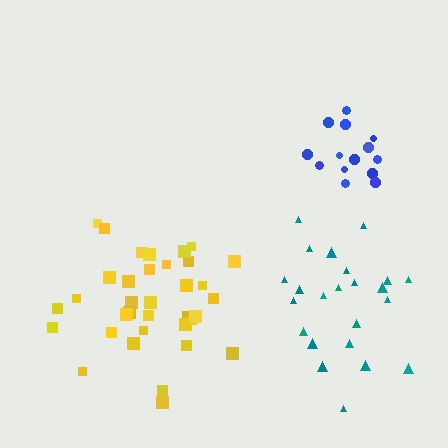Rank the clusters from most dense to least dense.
blue, yellow, teal.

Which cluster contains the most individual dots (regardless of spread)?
Yellow (35).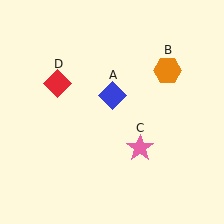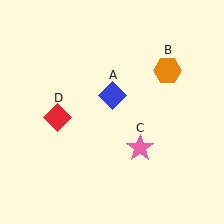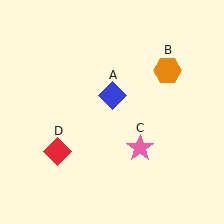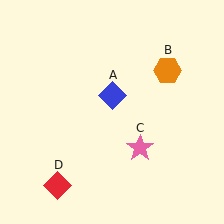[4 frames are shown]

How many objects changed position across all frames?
1 object changed position: red diamond (object D).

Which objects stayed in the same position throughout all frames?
Blue diamond (object A) and orange hexagon (object B) and pink star (object C) remained stationary.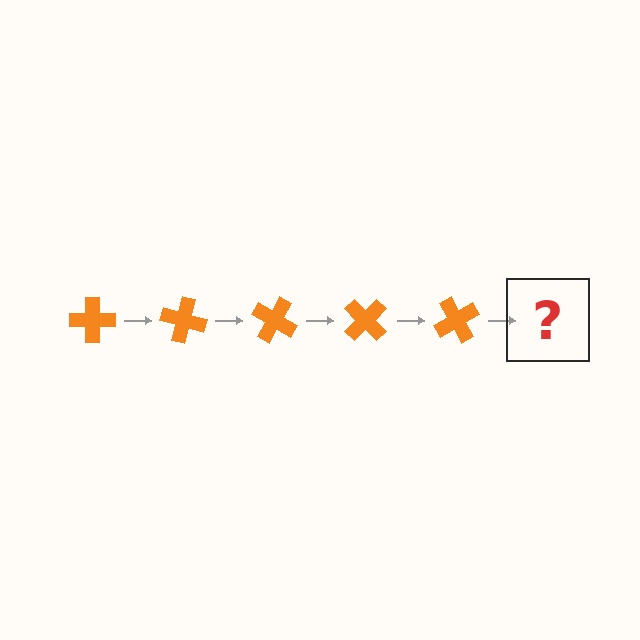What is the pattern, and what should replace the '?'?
The pattern is that the cross rotates 15 degrees each step. The '?' should be an orange cross rotated 75 degrees.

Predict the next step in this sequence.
The next step is an orange cross rotated 75 degrees.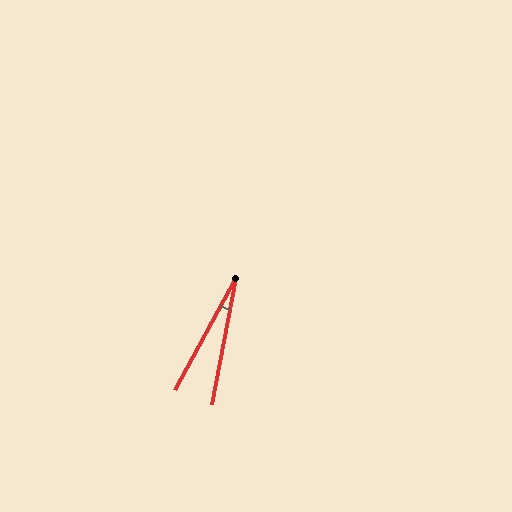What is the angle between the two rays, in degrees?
Approximately 18 degrees.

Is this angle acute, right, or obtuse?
It is acute.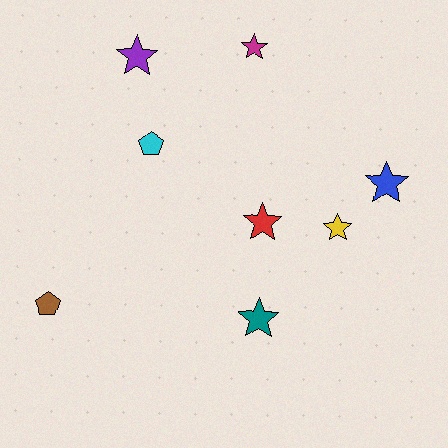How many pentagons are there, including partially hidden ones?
There are 2 pentagons.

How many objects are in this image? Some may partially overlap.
There are 8 objects.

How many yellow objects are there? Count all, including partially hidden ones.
There is 1 yellow object.